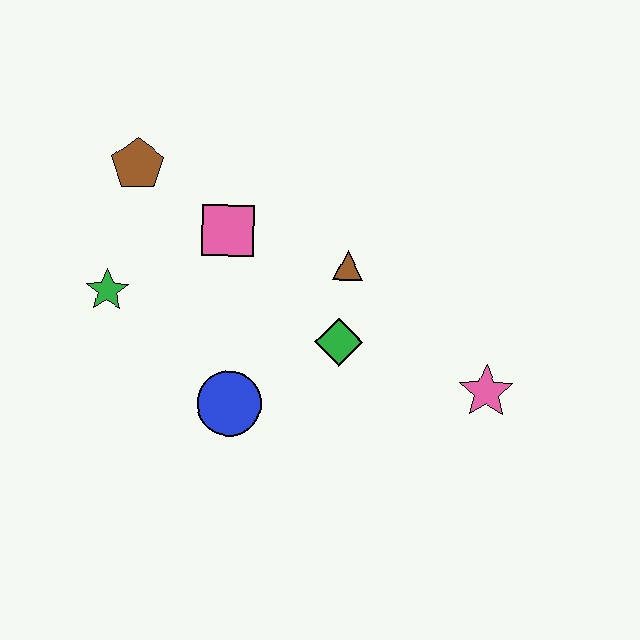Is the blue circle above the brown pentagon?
No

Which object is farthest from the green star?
The pink star is farthest from the green star.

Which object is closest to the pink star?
The green diamond is closest to the pink star.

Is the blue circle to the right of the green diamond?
No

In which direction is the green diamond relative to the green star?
The green diamond is to the right of the green star.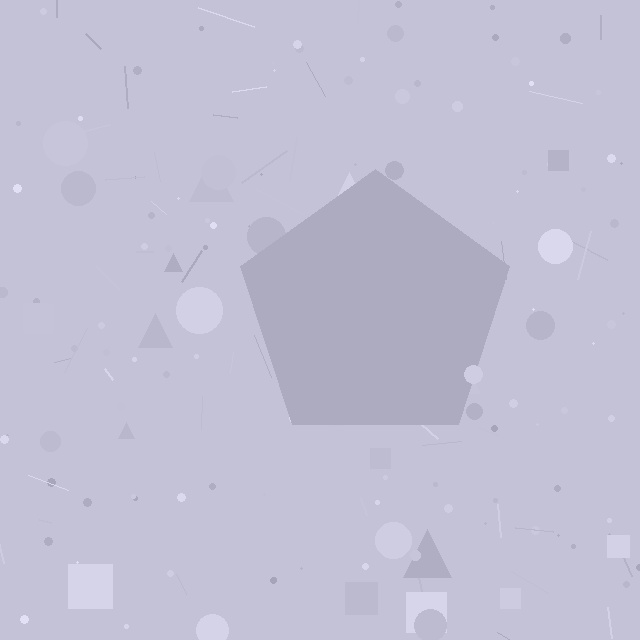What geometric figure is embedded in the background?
A pentagon is embedded in the background.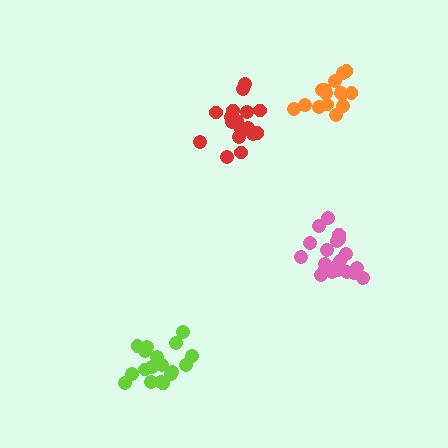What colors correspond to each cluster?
The clusters are colored: pink, lime, orange, red.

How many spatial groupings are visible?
There are 4 spatial groupings.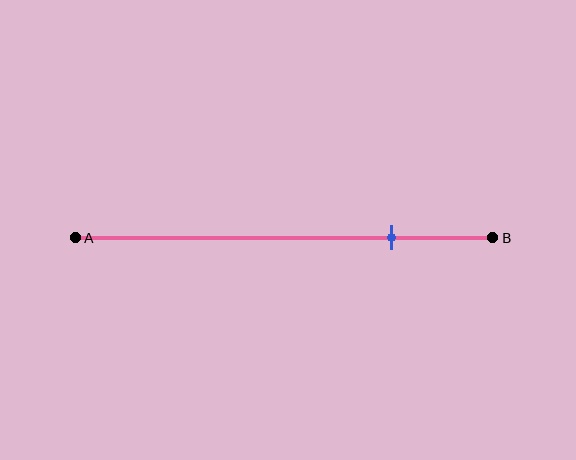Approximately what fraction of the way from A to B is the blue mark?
The blue mark is approximately 75% of the way from A to B.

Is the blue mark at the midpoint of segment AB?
No, the mark is at about 75% from A, not at the 50% midpoint.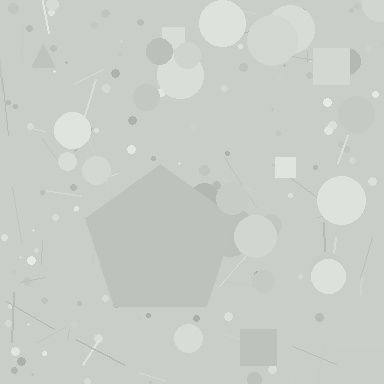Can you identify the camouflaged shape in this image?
The camouflaged shape is a pentagon.